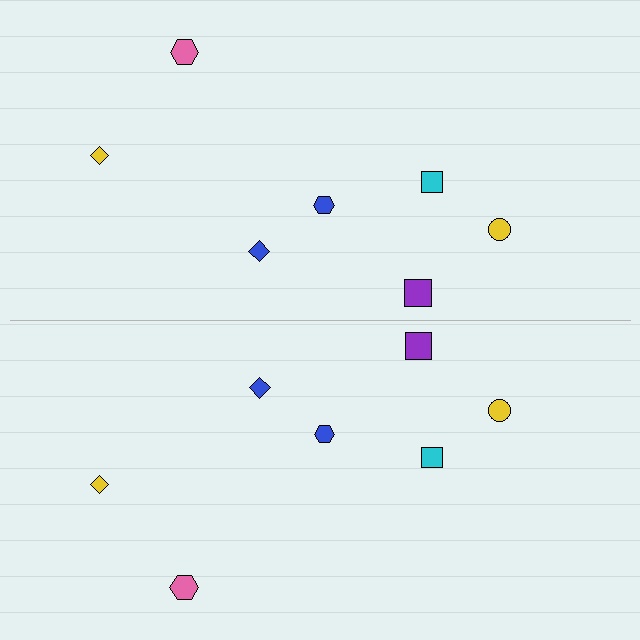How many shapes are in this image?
There are 14 shapes in this image.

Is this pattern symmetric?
Yes, this pattern has bilateral (reflection) symmetry.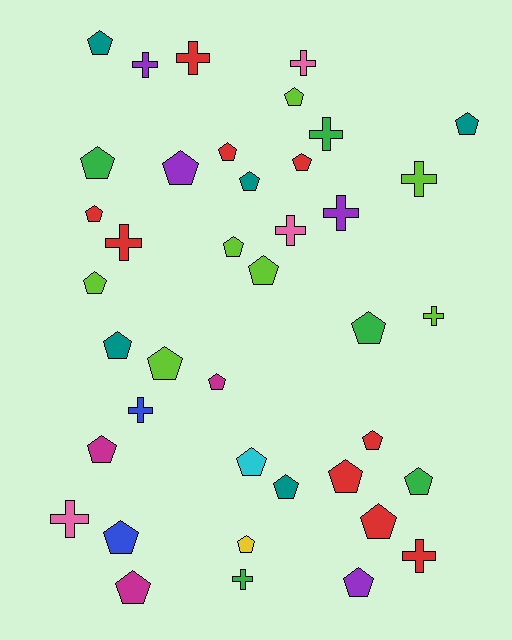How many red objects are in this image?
There are 9 red objects.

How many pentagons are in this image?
There are 27 pentagons.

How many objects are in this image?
There are 40 objects.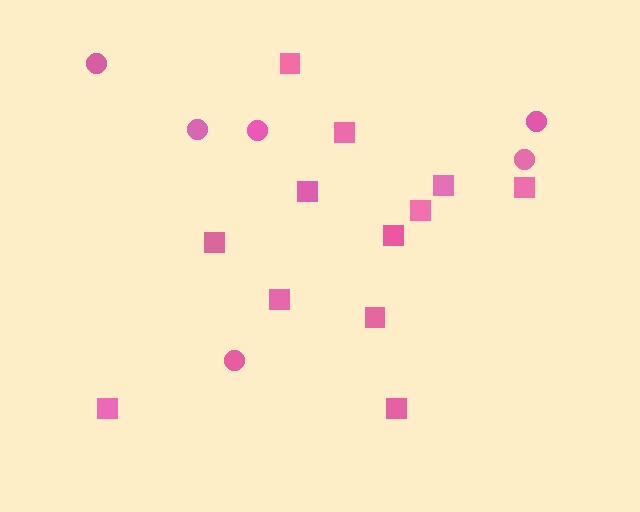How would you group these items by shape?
There are 2 groups: one group of circles (6) and one group of squares (12).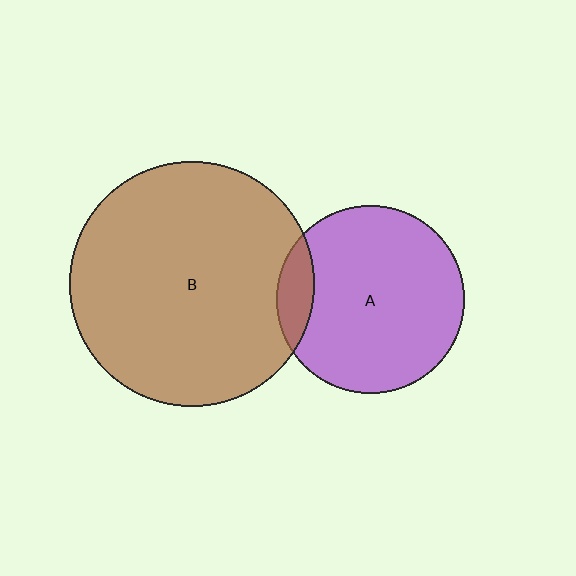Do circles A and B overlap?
Yes.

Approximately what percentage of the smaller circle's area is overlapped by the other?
Approximately 10%.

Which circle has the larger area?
Circle B (brown).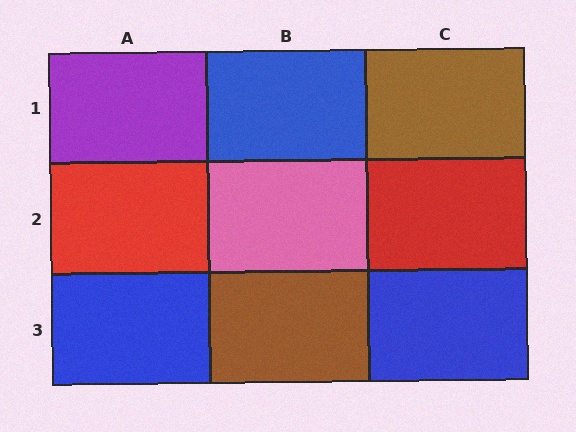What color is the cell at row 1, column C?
Brown.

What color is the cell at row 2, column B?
Pink.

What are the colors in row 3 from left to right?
Blue, brown, blue.